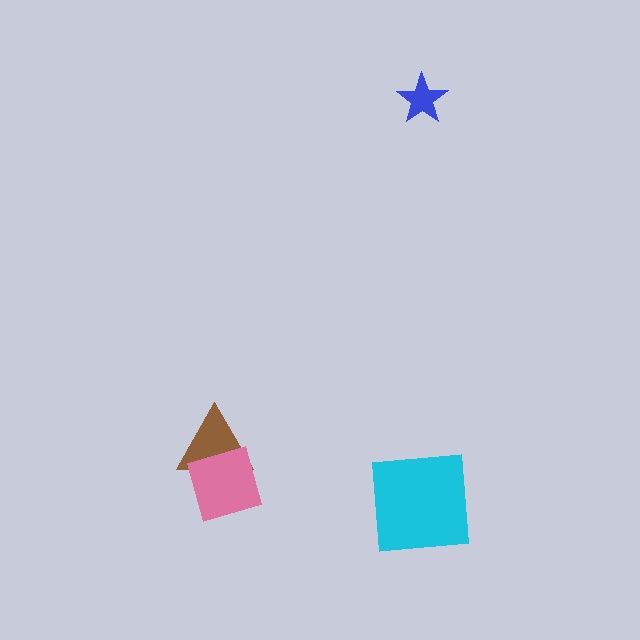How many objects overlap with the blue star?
0 objects overlap with the blue star.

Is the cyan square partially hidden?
No, no other shape covers it.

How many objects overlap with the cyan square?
0 objects overlap with the cyan square.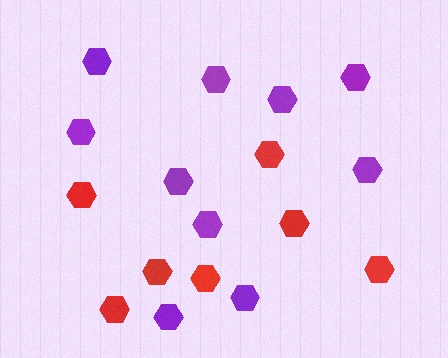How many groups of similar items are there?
There are 2 groups: one group of red hexagons (7) and one group of purple hexagons (10).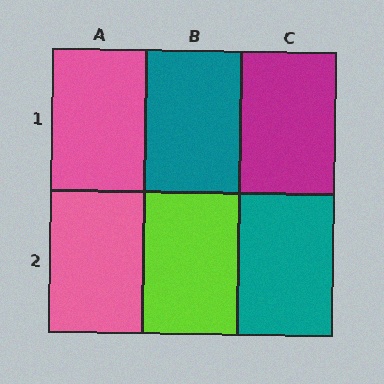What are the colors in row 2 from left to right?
Pink, lime, teal.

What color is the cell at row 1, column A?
Pink.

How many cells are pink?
2 cells are pink.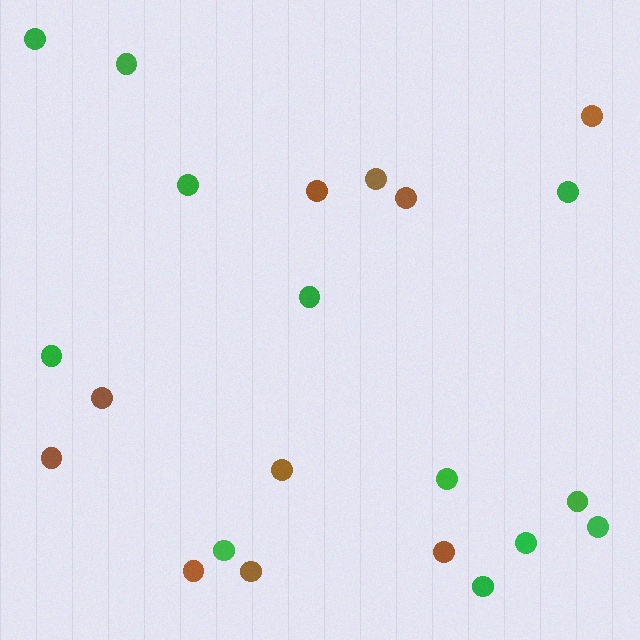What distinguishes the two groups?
There are 2 groups: one group of brown circles (10) and one group of green circles (12).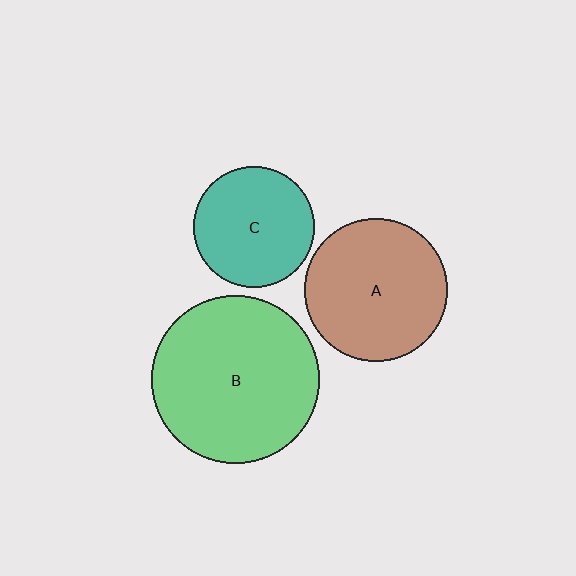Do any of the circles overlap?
No, none of the circles overlap.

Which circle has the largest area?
Circle B (green).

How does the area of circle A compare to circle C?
Approximately 1.4 times.